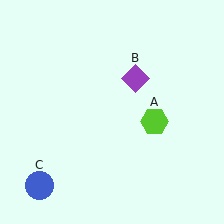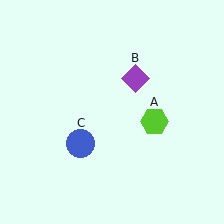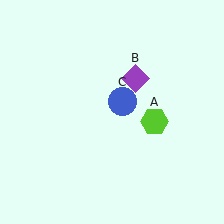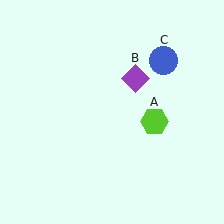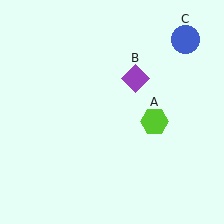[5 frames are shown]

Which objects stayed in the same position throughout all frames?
Lime hexagon (object A) and purple diamond (object B) remained stationary.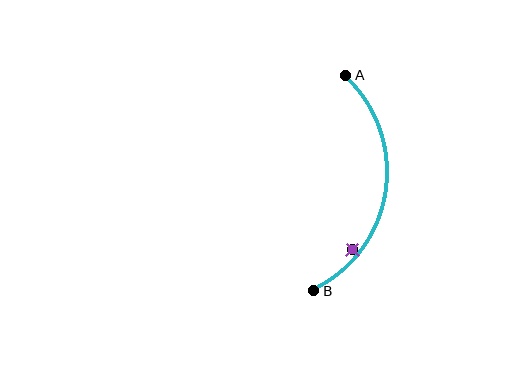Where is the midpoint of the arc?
The arc midpoint is the point on the curve farthest from the straight line joining A and B. It sits to the right of that line.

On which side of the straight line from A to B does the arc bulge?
The arc bulges to the right of the straight line connecting A and B.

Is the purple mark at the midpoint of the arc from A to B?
No — the purple mark does not lie on the arc at all. It sits slightly inside the curve.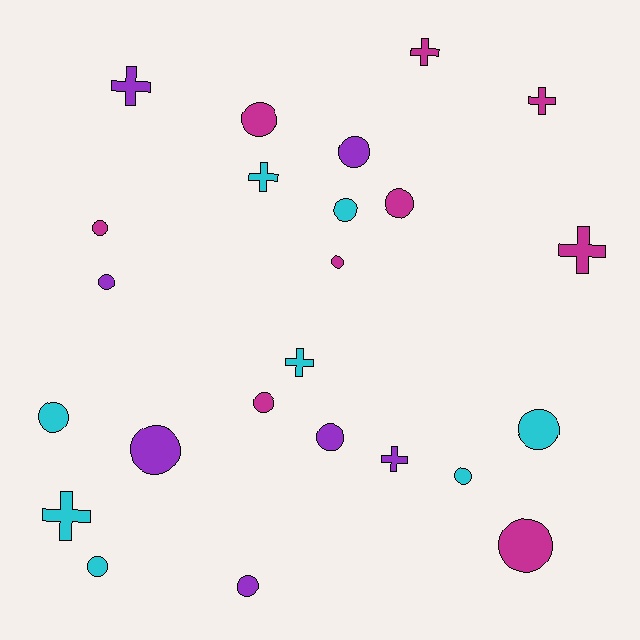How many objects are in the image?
There are 24 objects.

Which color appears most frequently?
Magenta, with 9 objects.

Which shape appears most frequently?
Circle, with 16 objects.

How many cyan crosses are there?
There are 3 cyan crosses.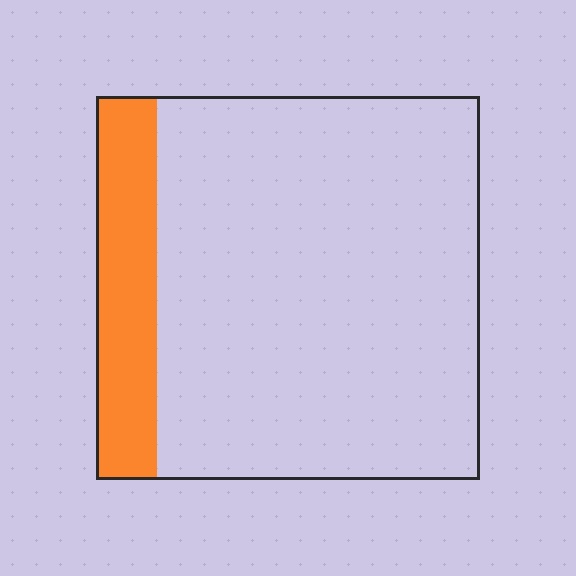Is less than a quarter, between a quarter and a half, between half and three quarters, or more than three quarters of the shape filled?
Less than a quarter.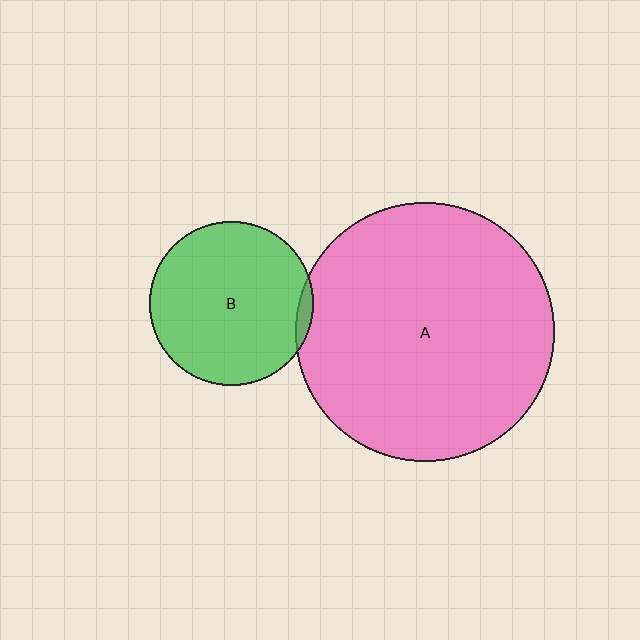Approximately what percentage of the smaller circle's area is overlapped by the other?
Approximately 5%.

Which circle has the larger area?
Circle A (pink).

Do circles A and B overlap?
Yes.